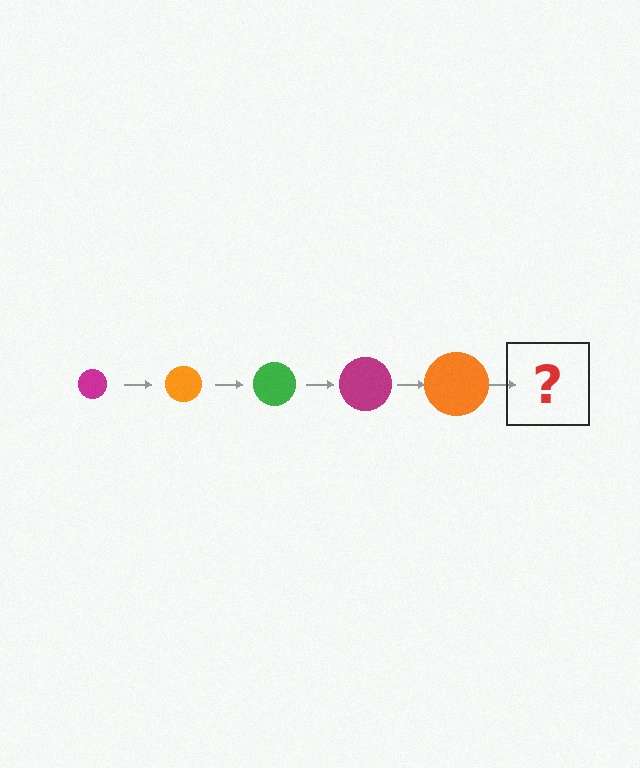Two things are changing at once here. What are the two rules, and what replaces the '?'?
The two rules are that the circle grows larger each step and the color cycles through magenta, orange, and green. The '?' should be a green circle, larger than the previous one.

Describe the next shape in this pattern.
It should be a green circle, larger than the previous one.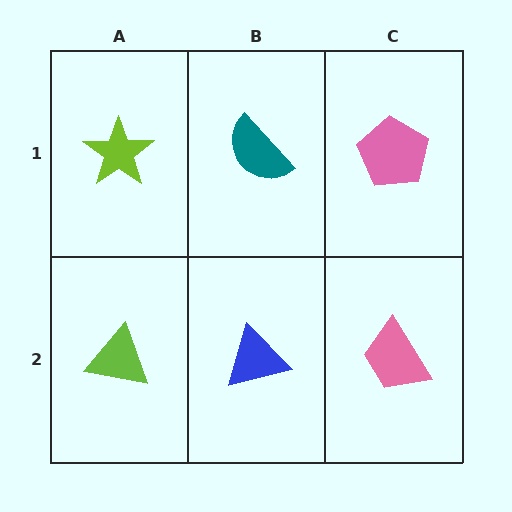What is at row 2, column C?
A pink trapezoid.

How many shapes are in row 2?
3 shapes.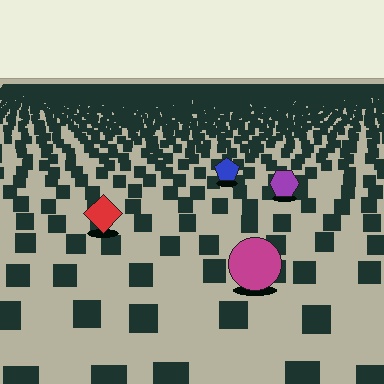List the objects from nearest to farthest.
From nearest to farthest: the magenta circle, the red diamond, the purple hexagon, the blue pentagon.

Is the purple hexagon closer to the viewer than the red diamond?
No. The red diamond is closer — you can tell from the texture gradient: the ground texture is coarser near it.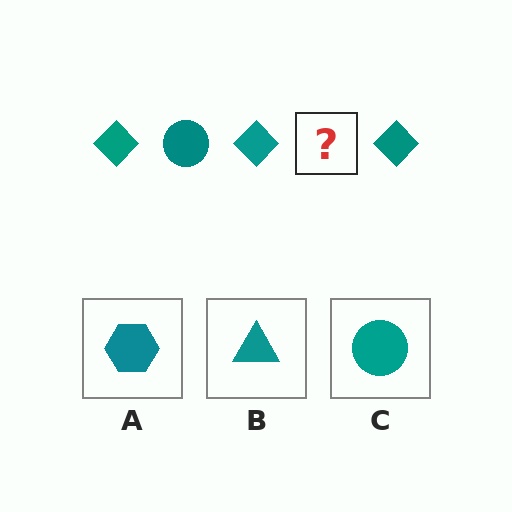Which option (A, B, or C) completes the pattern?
C.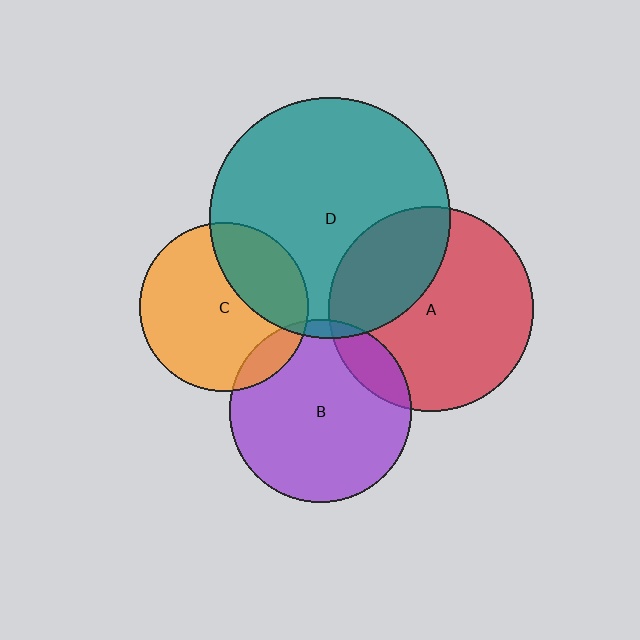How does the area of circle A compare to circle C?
Approximately 1.5 times.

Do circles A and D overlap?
Yes.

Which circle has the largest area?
Circle D (teal).